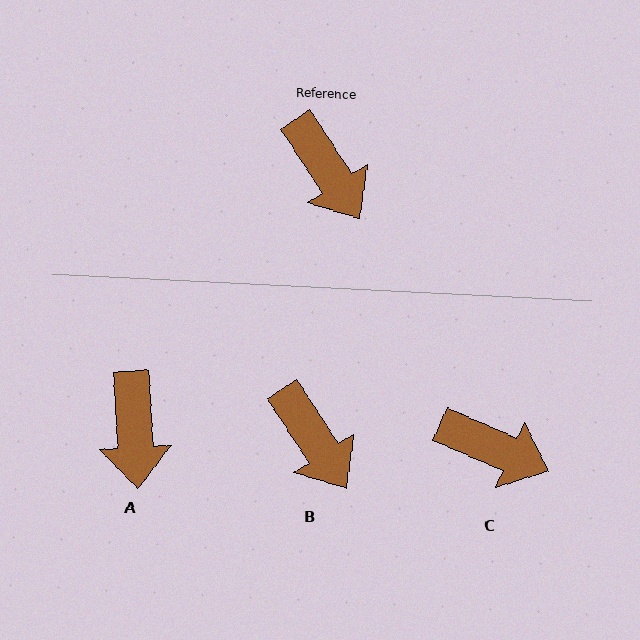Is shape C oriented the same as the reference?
No, it is off by about 33 degrees.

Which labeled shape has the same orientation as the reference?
B.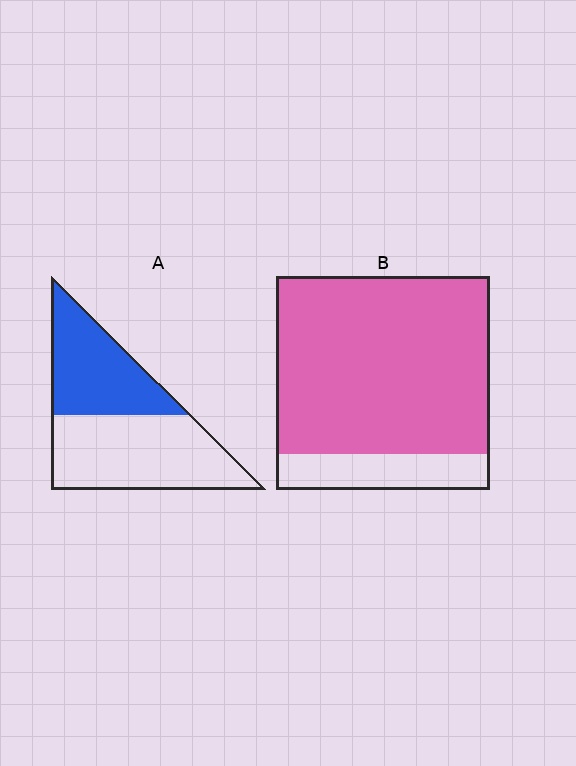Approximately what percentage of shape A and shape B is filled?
A is approximately 40% and B is approximately 85%.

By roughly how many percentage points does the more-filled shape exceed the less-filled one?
By roughly 40 percentage points (B over A).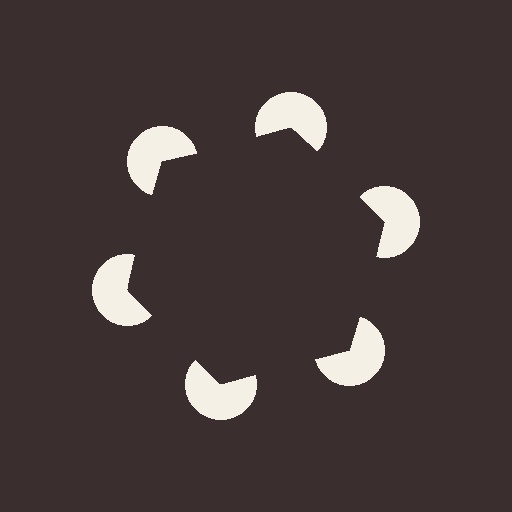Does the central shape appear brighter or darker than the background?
It typically appears slightly darker than the background, even though no actual brightness change is drawn.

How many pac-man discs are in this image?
There are 6 — one at each vertex of the illusory hexagon.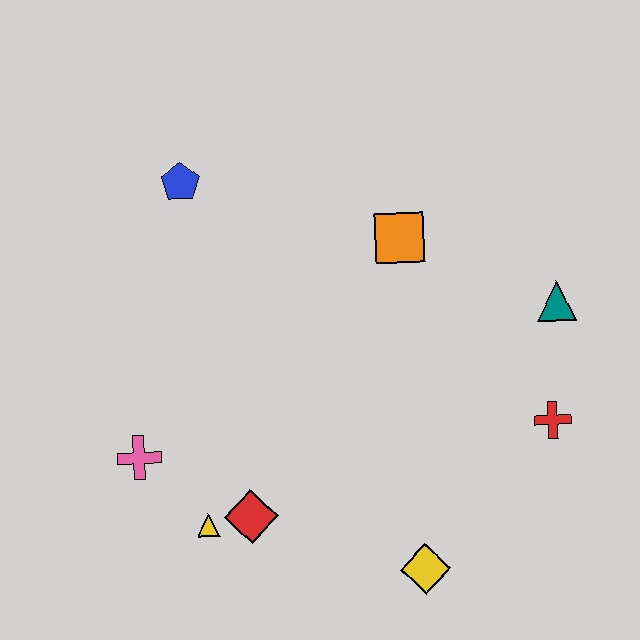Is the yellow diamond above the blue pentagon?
No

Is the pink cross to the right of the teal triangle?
No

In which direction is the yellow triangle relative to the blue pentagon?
The yellow triangle is below the blue pentagon.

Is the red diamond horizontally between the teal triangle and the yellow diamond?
No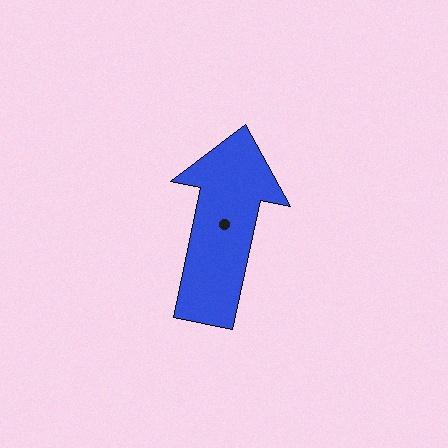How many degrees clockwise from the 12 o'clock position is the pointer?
Approximately 12 degrees.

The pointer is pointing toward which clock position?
Roughly 12 o'clock.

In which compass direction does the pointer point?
North.